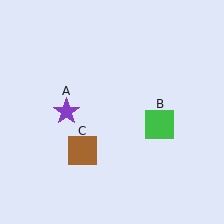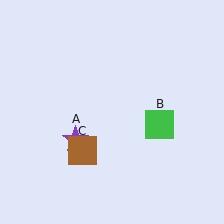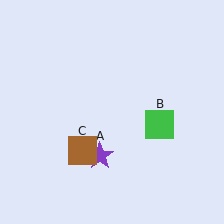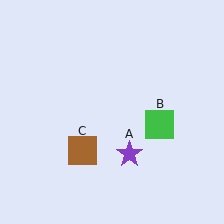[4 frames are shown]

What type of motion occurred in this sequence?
The purple star (object A) rotated counterclockwise around the center of the scene.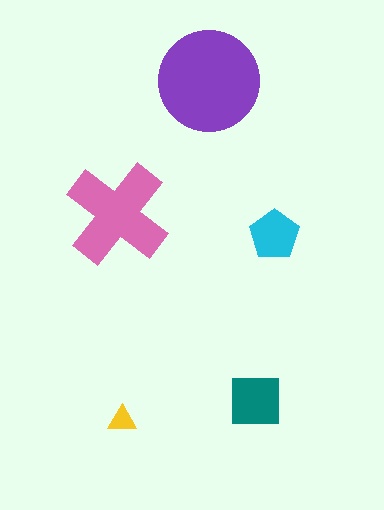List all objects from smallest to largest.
The yellow triangle, the cyan pentagon, the teal square, the pink cross, the purple circle.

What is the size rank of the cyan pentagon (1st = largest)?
4th.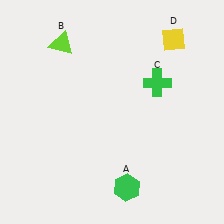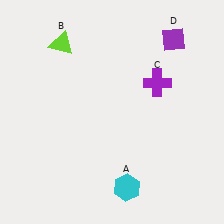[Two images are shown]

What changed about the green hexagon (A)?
In Image 1, A is green. In Image 2, it changed to cyan.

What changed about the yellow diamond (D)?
In Image 1, D is yellow. In Image 2, it changed to purple.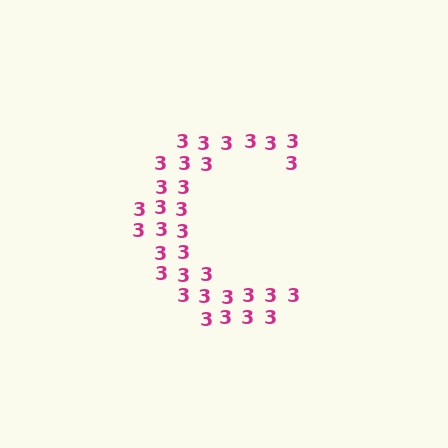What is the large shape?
The large shape is the letter C.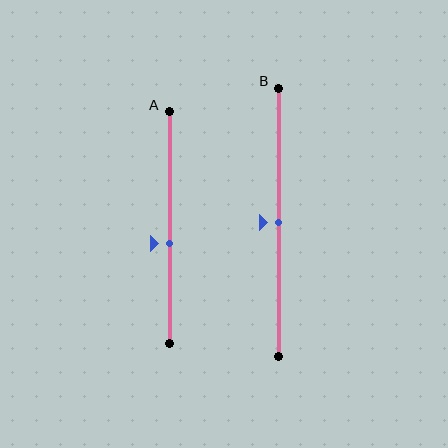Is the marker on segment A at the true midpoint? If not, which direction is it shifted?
No, the marker on segment A is shifted downward by about 7% of the segment length.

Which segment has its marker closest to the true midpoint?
Segment B has its marker closest to the true midpoint.